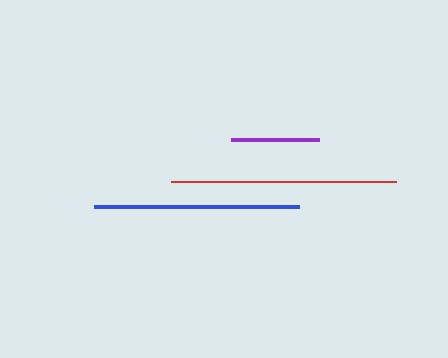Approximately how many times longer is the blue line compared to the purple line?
The blue line is approximately 2.3 times the length of the purple line.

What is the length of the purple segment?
The purple segment is approximately 88 pixels long.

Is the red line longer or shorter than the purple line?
The red line is longer than the purple line.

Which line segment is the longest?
The red line is the longest at approximately 225 pixels.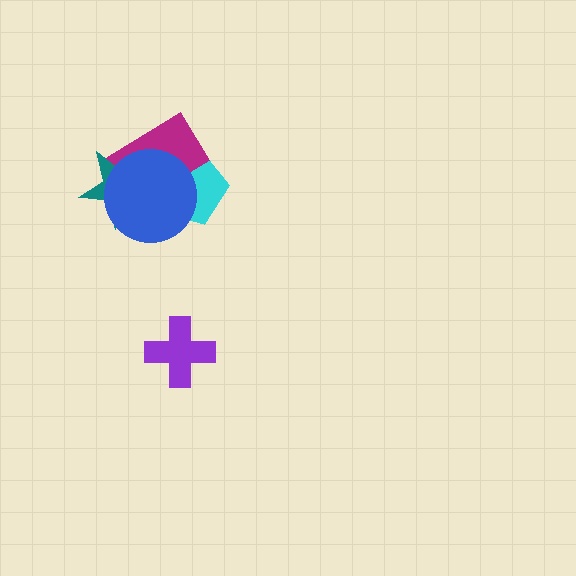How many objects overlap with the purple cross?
0 objects overlap with the purple cross.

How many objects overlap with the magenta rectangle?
3 objects overlap with the magenta rectangle.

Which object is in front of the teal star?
The blue circle is in front of the teal star.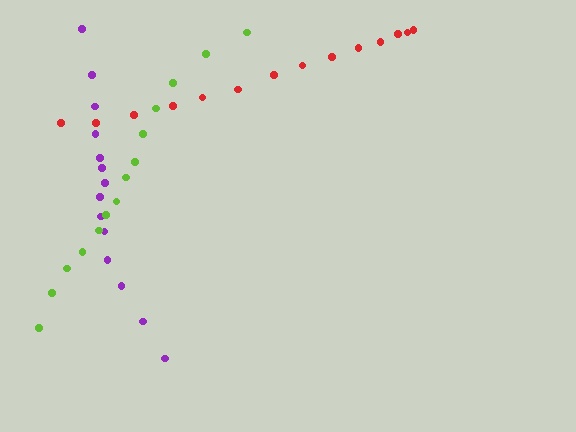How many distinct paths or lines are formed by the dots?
There are 3 distinct paths.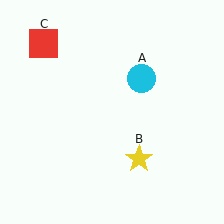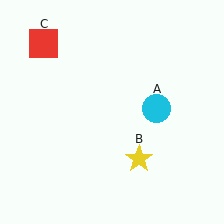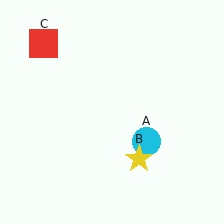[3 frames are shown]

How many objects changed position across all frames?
1 object changed position: cyan circle (object A).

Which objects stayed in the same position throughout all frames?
Yellow star (object B) and red square (object C) remained stationary.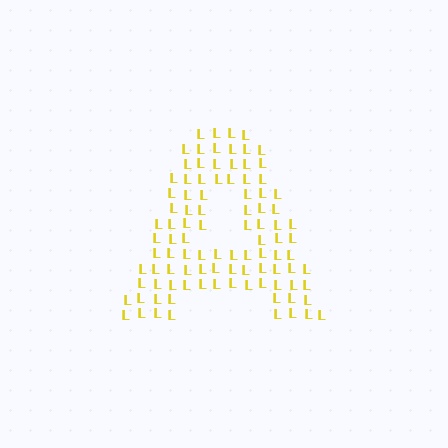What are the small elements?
The small elements are letter L's.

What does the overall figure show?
The overall figure shows the letter A.